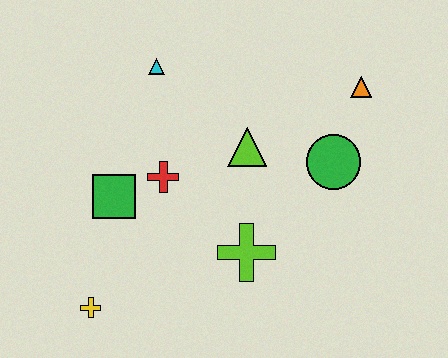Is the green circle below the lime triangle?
Yes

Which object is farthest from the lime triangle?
The yellow cross is farthest from the lime triangle.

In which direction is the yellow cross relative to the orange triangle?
The yellow cross is to the left of the orange triangle.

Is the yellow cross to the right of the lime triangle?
No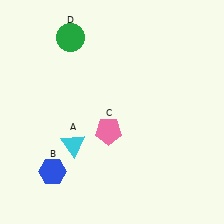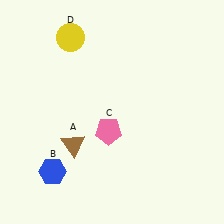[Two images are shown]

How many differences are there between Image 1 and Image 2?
There are 2 differences between the two images.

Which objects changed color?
A changed from cyan to brown. D changed from green to yellow.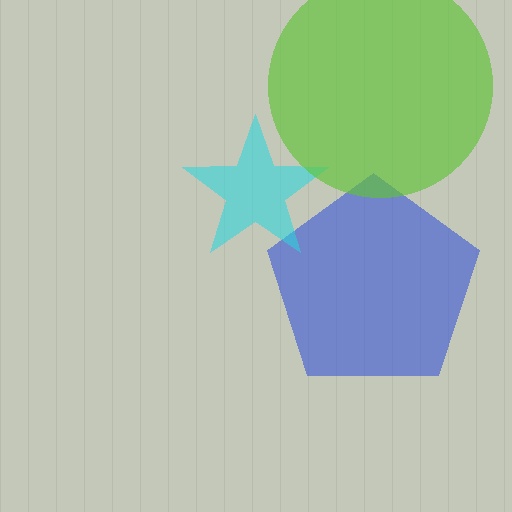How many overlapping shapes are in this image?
There are 3 overlapping shapes in the image.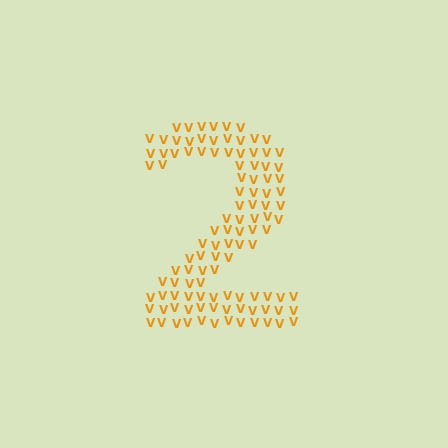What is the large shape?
The large shape is the digit 2.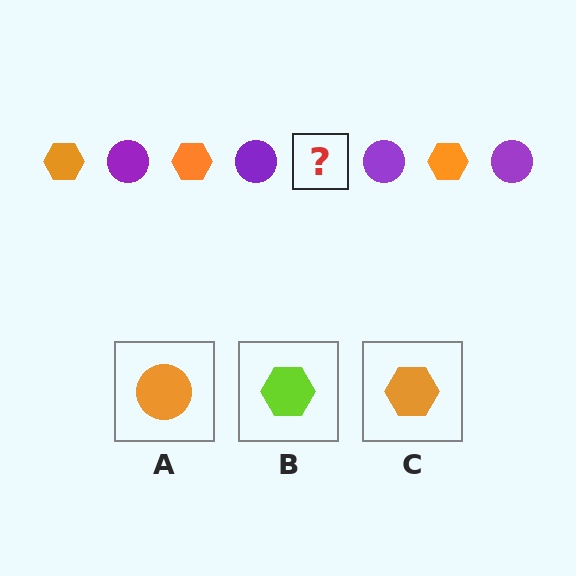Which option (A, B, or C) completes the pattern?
C.